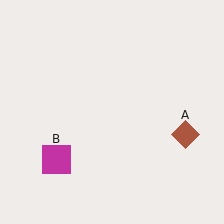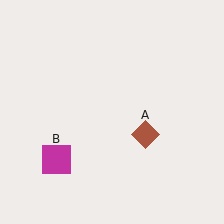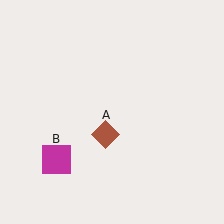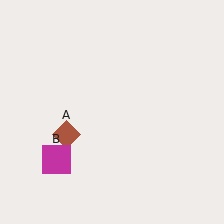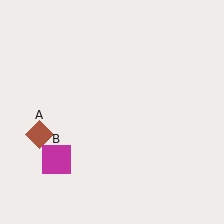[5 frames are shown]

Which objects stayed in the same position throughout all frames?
Magenta square (object B) remained stationary.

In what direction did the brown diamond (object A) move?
The brown diamond (object A) moved left.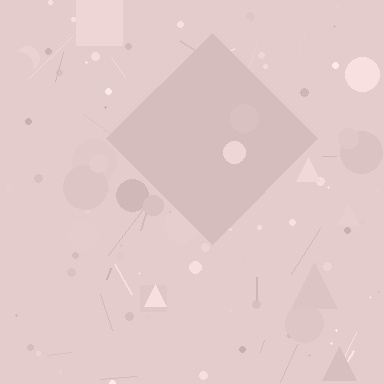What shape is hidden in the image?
A diamond is hidden in the image.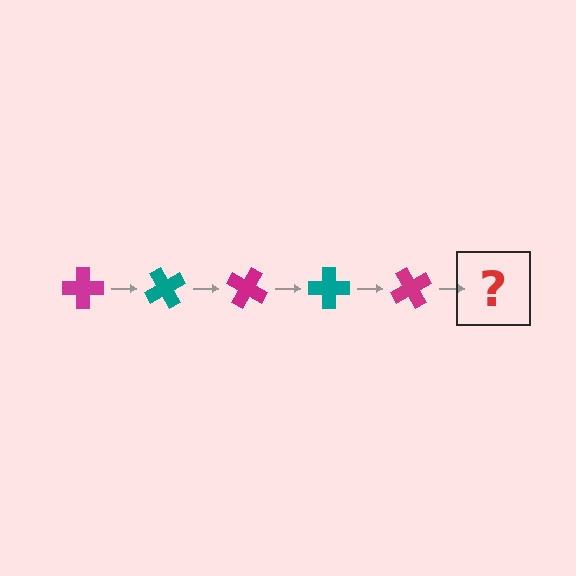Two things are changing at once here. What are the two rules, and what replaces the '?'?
The two rules are that it rotates 60 degrees each step and the color cycles through magenta and teal. The '?' should be a teal cross, rotated 300 degrees from the start.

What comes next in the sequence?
The next element should be a teal cross, rotated 300 degrees from the start.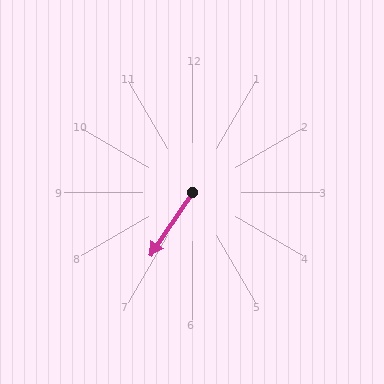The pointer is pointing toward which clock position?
Roughly 7 o'clock.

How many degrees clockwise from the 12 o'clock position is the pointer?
Approximately 213 degrees.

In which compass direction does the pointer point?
Southwest.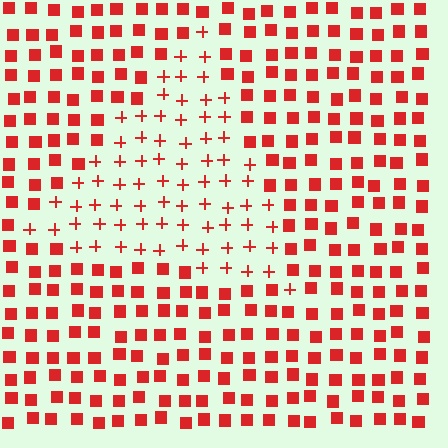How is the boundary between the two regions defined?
The boundary is defined by a change in element shape: plus signs inside vs. squares outside. All elements share the same color and spacing.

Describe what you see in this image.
The image is filled with small red elements arranged in a uniform grid. A triangle-shaped region contains plus signs, while the surrounding area contains squares. The boundary is defined purely by the change in element shape.